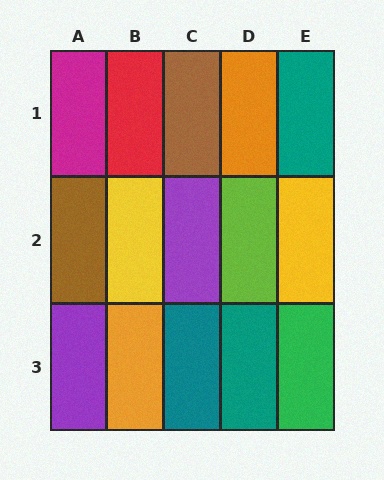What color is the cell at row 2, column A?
Brown.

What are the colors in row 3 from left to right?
Purple, orange, teal, teal, green.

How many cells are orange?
2 cells are orange.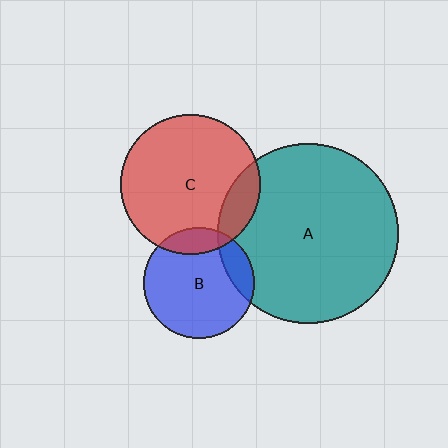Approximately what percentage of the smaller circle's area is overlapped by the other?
Approximately 15%.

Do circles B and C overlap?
Yes.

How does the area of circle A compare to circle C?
Approximately 1.7 times.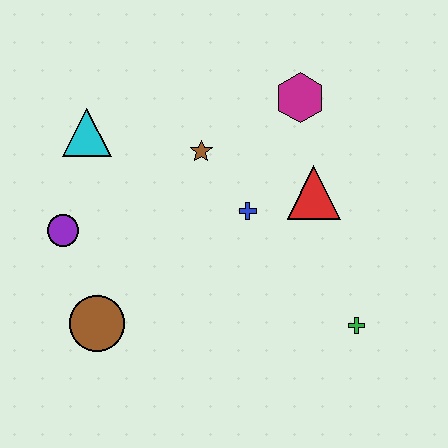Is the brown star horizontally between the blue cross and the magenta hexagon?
No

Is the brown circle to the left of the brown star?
Yes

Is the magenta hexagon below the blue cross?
No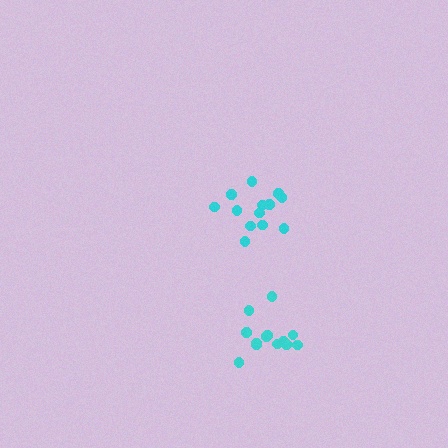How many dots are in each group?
Group 1: 13 dots, Group 2: 13 dots (26 total).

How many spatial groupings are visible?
There are 2 spatial groupings.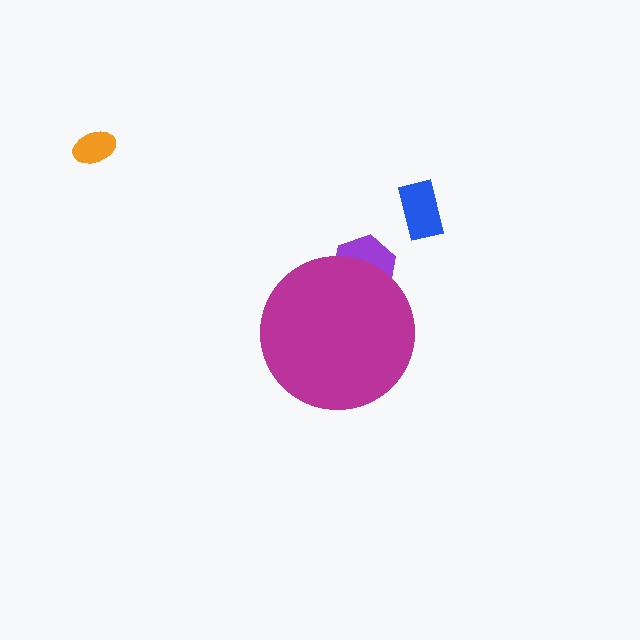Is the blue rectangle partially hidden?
No, the blue rectangle is fully visible.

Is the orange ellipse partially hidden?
No, the orange ellipse is fully visible.